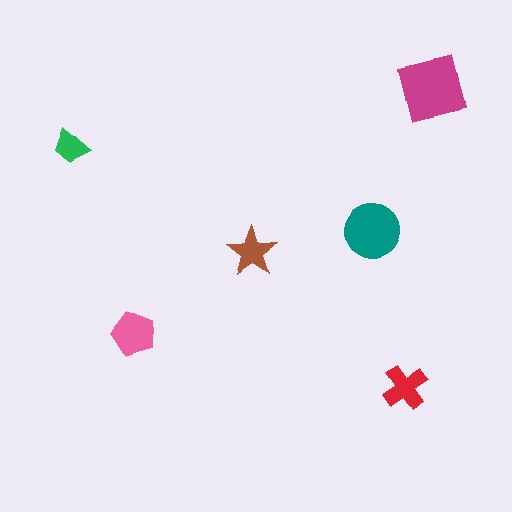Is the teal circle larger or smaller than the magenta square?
Smaller.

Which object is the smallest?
The green trapezoid.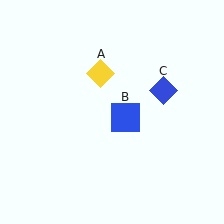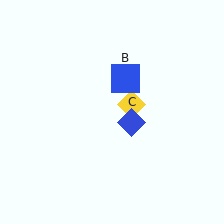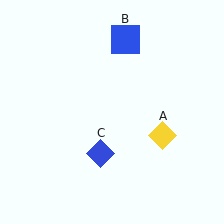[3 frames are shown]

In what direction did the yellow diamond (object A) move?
The yellow diamond (object A) moved down and to the right.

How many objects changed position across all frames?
3 objects changed position: yellow diamond (object A), blue square (object B), blue diamond (object C).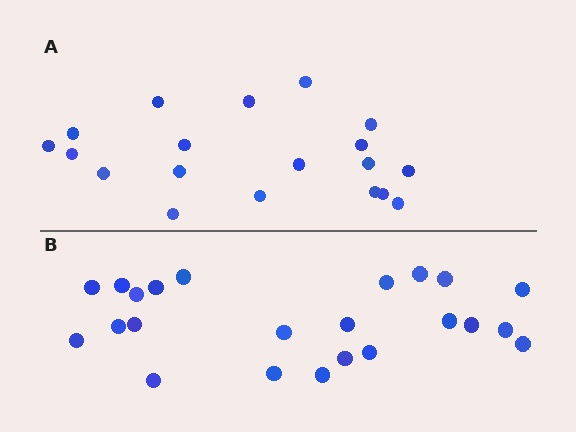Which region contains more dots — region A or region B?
Region B (the bottom region) has more dots.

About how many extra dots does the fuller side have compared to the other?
Region B has about 4 more dots than region A.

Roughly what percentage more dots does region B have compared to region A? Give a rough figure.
About 20% more.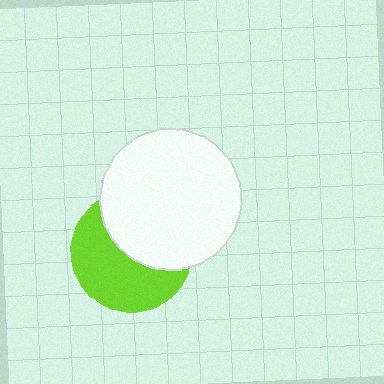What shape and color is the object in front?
The object in front is a white circle.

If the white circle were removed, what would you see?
You would see the complete lime circle.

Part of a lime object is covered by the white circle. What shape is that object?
It is a circle.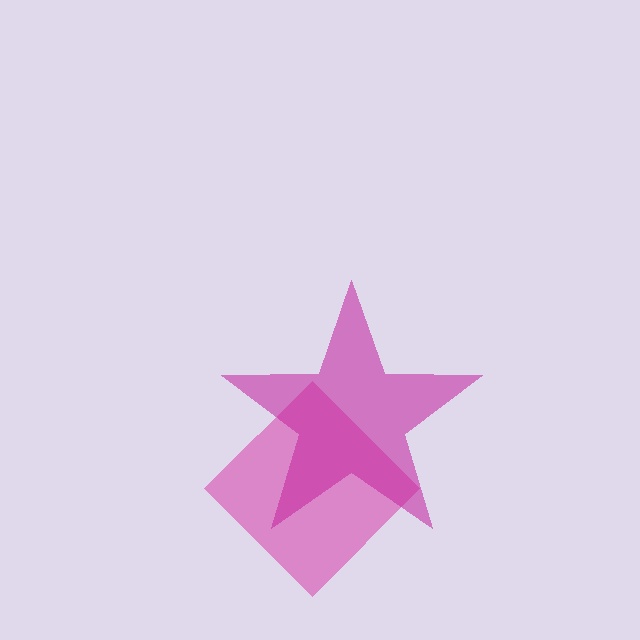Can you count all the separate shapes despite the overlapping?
Yes, there are 2 separate shapes.